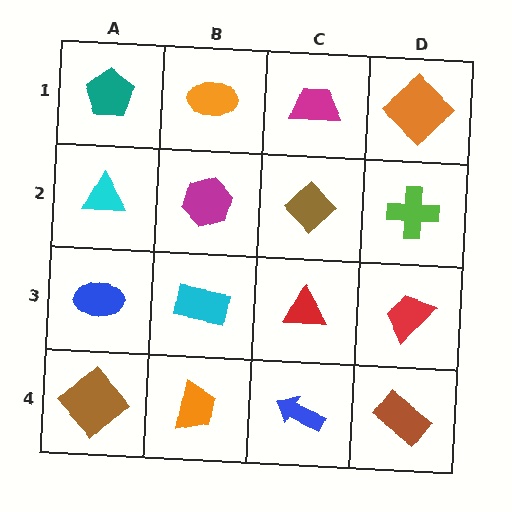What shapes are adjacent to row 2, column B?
An orange ellipse (row 1, column B), a cyan rectangle (row 3, column B), a cyan triangle (row 2, column A), a brown diamond (row 2, column C).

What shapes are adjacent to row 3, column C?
A brown diamond (row 2, column C), a blue arrow (row 4, column C), a cyan rectangle (row 3, column B), a red trapezoid (row 3, column D).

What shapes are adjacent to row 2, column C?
A magenta trapezoid (row 1, column C), a red triangle (row 3, column C), a magenta hexagon (row 2, column B), a lime cross (row 2, column D).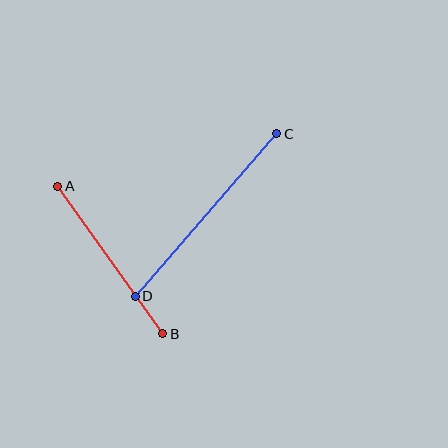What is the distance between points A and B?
The distance is approximately 181 pixels.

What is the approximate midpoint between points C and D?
The midpoint is at approximately (206, 215) pixels.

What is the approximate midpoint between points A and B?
The midpoint is at approximately (110, 260) pixels.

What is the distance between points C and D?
The distance is approximately 215 pixels.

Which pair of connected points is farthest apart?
Points C and D are farthest apart.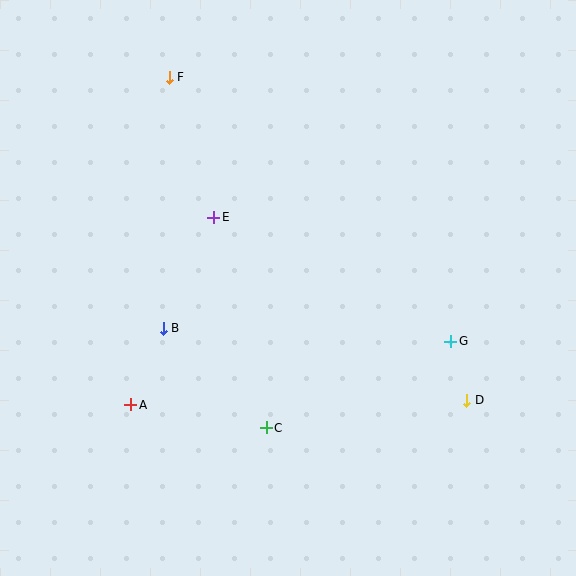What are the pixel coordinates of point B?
Point B is at (163, 328).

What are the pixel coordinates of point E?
Point E is at (214, 217).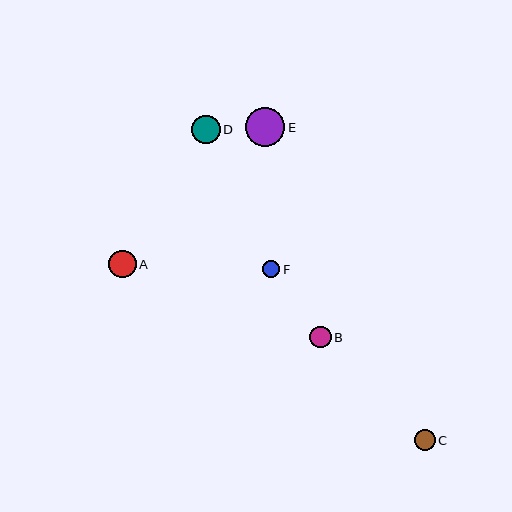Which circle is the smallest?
Circle F is the smallest with a size of approximately 17 pixels.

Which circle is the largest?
Circle E is the largest with a size of approximately 39 pixels.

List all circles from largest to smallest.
From largest to smallest: E, D, A, B, C, F.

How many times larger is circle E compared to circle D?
Circle E is approximately 1.4 times the size of circle D.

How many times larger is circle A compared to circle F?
Circle A is approximately 1.6 times the size of circle F.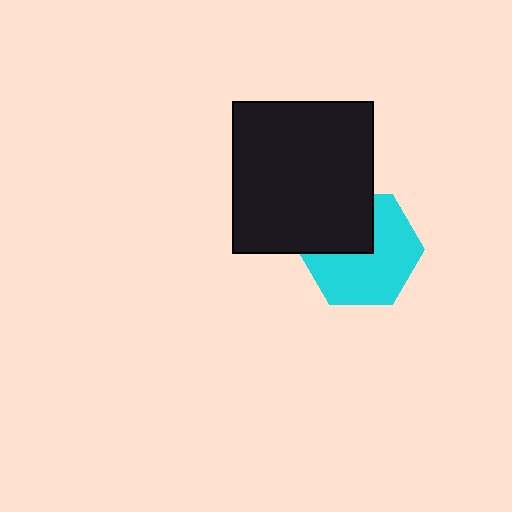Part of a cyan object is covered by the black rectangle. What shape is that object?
It is a hexagon.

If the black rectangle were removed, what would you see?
You would see the complete cyan hexagon.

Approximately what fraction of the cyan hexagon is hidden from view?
Roughly 34% of the cyan hexagon is hidden behind the black rectangle.